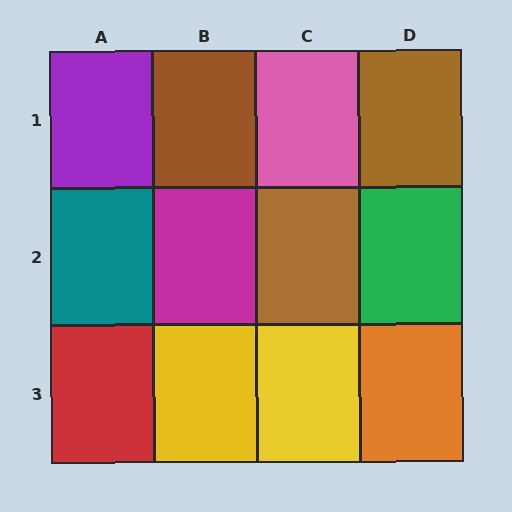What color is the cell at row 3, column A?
Red.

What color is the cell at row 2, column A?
Teal.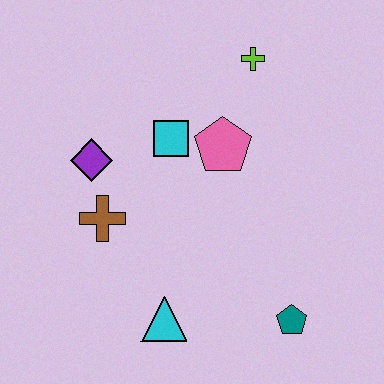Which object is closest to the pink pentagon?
The cyan square is closest to the pink pentagon.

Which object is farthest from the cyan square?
The teal pentagon is farthest from the cyan square.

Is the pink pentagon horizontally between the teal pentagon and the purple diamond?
Yes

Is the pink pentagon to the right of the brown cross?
Yes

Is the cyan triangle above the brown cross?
No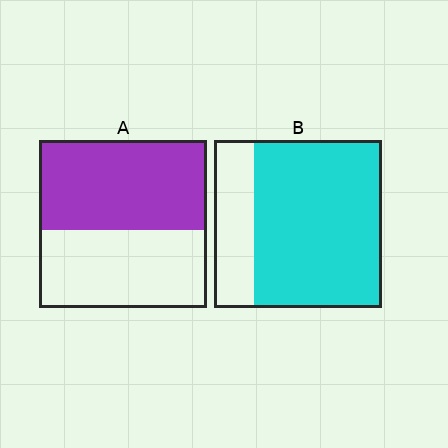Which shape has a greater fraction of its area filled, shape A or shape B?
Shape B.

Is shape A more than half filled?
Roughly half.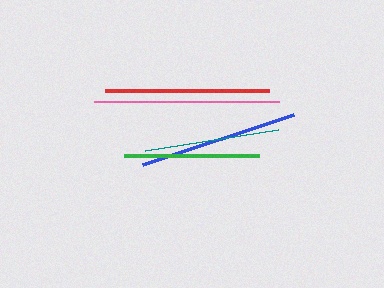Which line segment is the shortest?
The teal line is the shortest at approximately 134 pixels.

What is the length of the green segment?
The green segment is approximately 135 pixels long.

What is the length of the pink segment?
The pink segment is approximately 185 pixels long.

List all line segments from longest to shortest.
From longest to shortest: pink, red, blue, green, teal.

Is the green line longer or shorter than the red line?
The red line is longer than the green line.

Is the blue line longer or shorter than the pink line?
The pink line is longer than the blue line.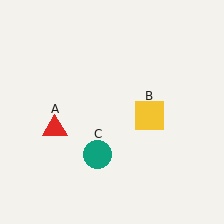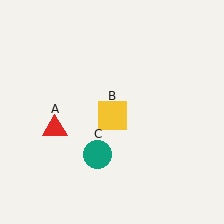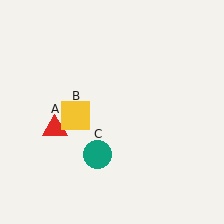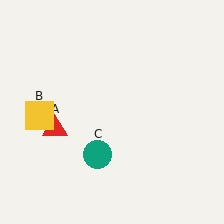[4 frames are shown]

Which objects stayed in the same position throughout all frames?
Red triangle (object A) and teal circle (object C) remained stationary.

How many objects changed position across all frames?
1 object changed position: yellow square (object B).